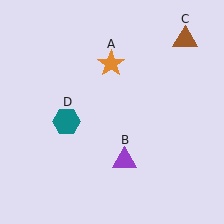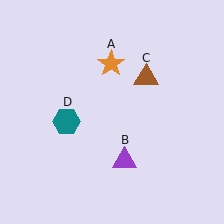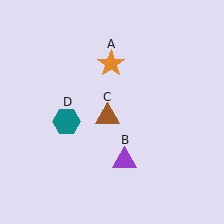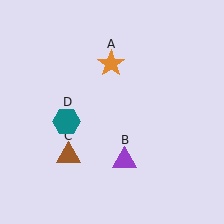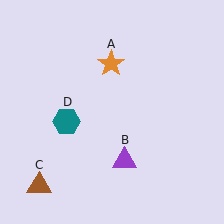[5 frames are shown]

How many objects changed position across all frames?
1 object changed position: brown triangle (object C).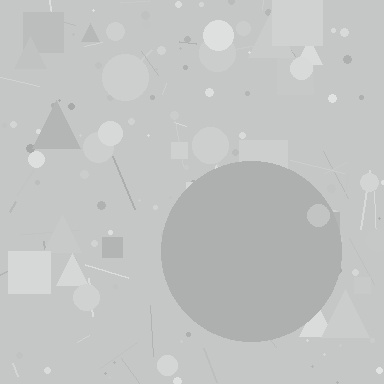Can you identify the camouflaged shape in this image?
The camouflaged shape is a circle.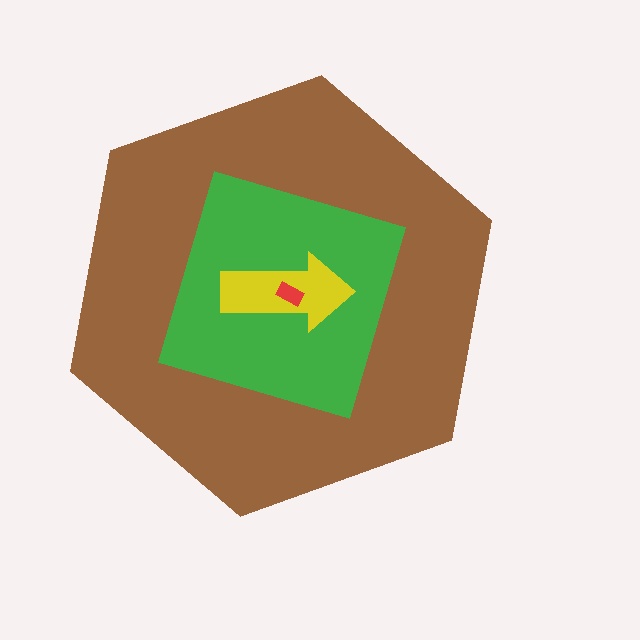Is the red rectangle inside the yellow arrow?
Yes.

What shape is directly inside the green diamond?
The yellow arrow.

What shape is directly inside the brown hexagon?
The green diamond.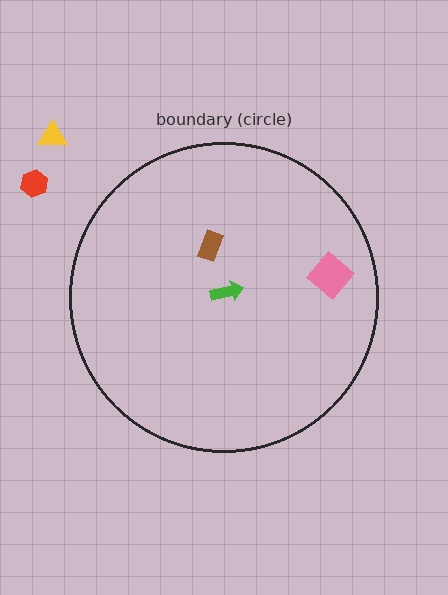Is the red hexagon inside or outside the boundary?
Outside.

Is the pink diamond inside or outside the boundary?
Inside.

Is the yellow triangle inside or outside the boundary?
Outside.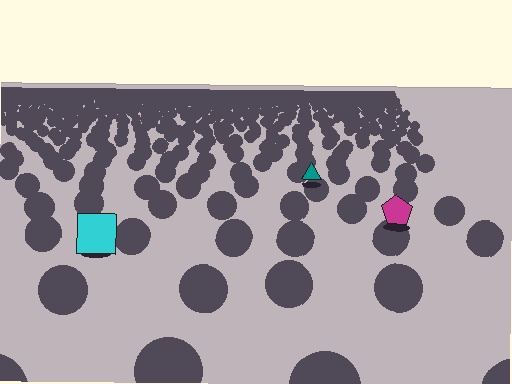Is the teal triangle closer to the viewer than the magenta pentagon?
No. The magenta pentagon is closer — you can tell from the texture gradient: the ground texture is coarser near it.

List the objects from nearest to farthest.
From nearest to farthest: the cyan square, the magenta pentagon, the teal triangle.